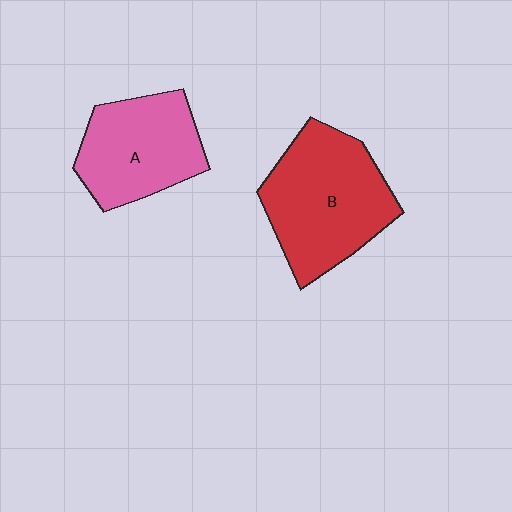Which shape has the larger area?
Shape B (red).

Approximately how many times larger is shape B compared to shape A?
Approximately 1.3 times.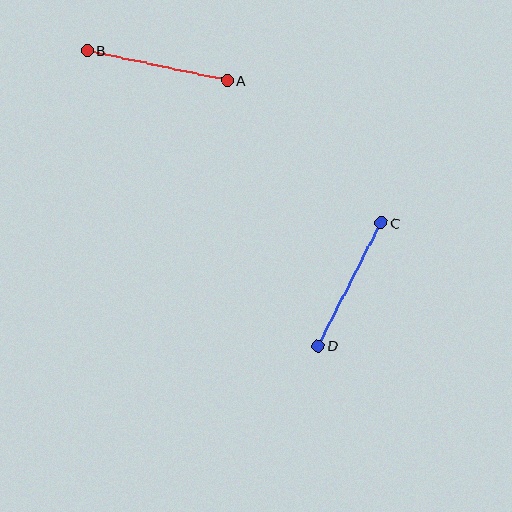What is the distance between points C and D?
The distance is approximately 138 pixels.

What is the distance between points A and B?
The distance is approximately 143 pixels.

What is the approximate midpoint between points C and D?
The midpoint is at approximately (350, 284) pixels.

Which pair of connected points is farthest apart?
Points A and B are farthest apart.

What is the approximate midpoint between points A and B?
The midpoint is at approximately (157, 65) pixels.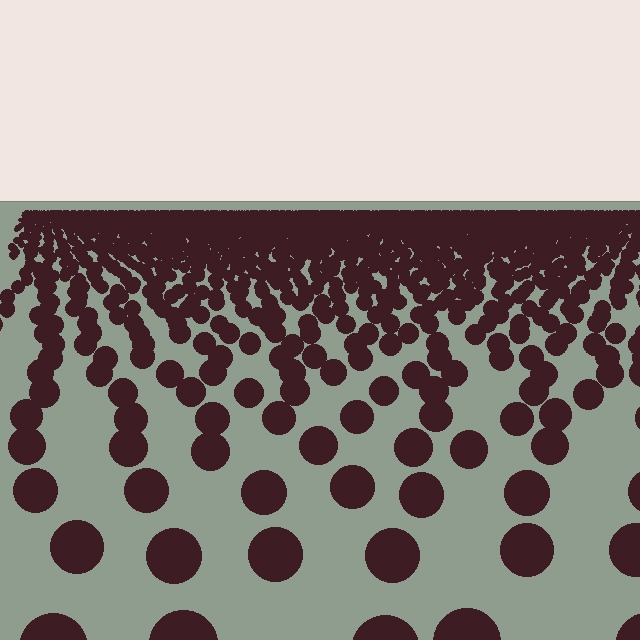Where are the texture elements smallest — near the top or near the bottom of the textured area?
Near the top.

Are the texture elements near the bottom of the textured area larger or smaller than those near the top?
Larger. Near the bottom, elements are closer to the viewer and appear at a bigger on-screen size.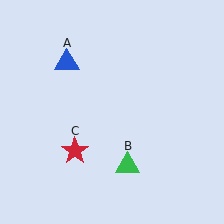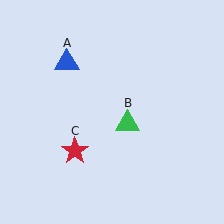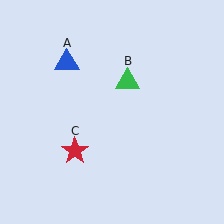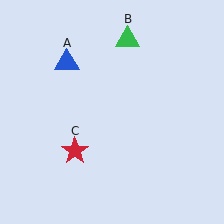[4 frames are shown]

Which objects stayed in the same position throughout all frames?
Blue triangle (object A) and red star (object C) remained stationary.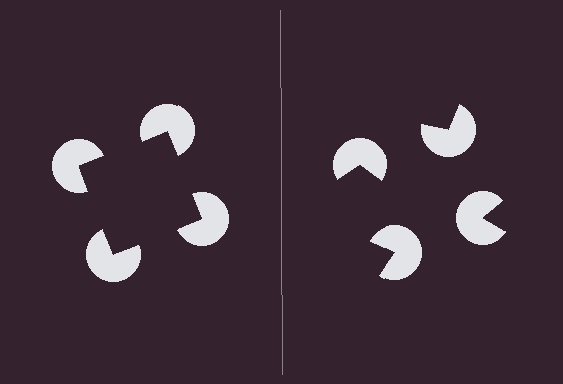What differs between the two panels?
The pac-man discs are positioned identically on both sides; only the wedge orientations differ. On the left they align to a square; on the right they are misaligned.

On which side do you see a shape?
An illusory square appears on the left side. On the right side the wedge cuts are rotated, so no coherent shape forms.